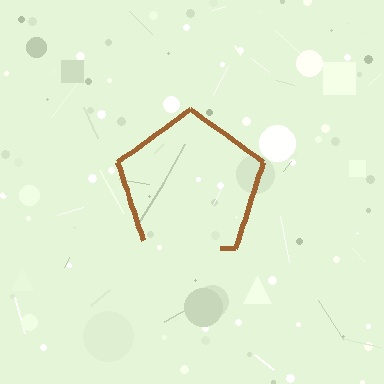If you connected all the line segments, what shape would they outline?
They would outline a pentagon.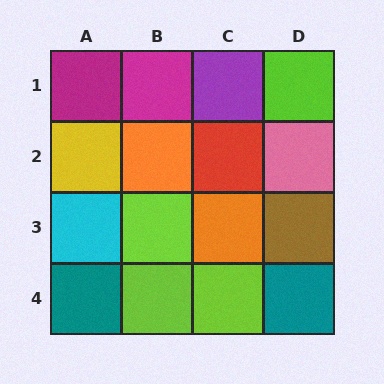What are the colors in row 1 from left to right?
Magenta, magenta, purple, lime.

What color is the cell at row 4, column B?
Lime.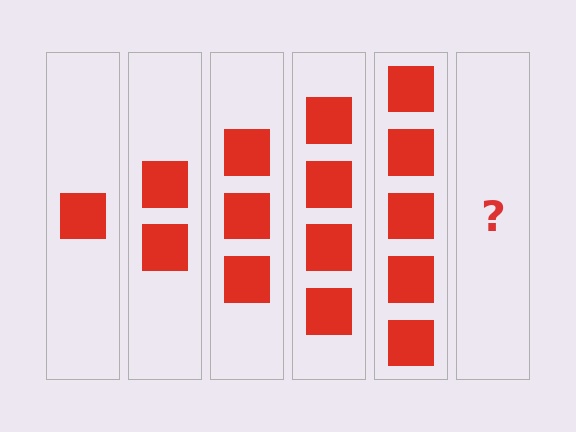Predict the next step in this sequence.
The next step is 6 squares.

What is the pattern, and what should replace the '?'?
The pattern is that each step adds one more square. The '?' should be 6 squares.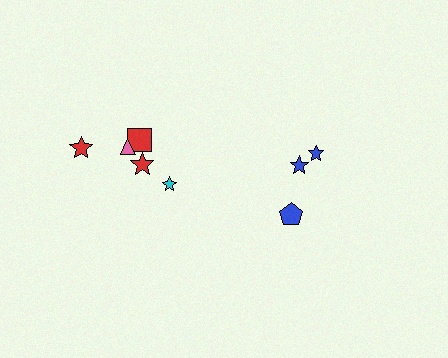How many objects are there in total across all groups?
There are 8 objects.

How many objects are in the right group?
There are 3 objects.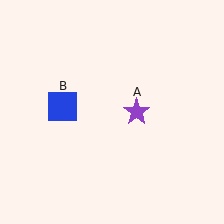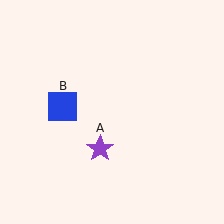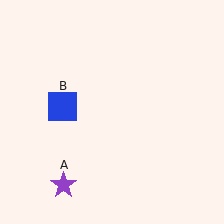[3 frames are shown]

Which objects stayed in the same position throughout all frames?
Blue square (object B) remained stationary.